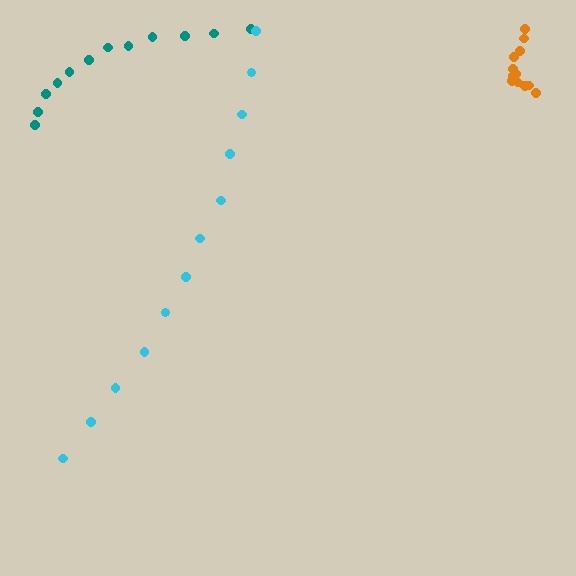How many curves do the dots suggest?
There are 3 distinct paths.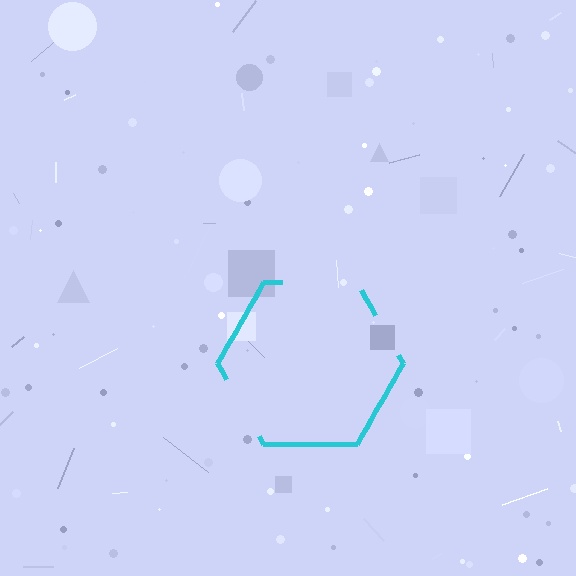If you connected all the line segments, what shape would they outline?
They would outline a hexagon.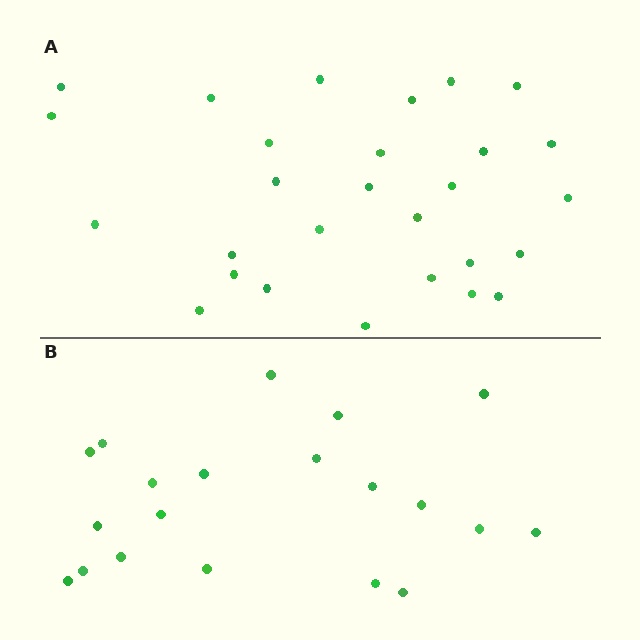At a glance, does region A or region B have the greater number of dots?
Region A (the top region) has more dots.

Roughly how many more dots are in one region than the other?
Region A has roughly 8 or so more dots than region B.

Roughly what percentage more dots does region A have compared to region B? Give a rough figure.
About 40% more.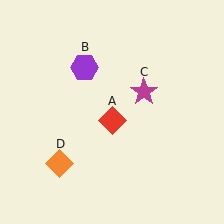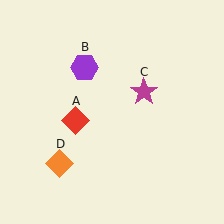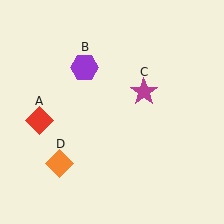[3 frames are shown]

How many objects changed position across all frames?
1 object changed position: red diamond (object A).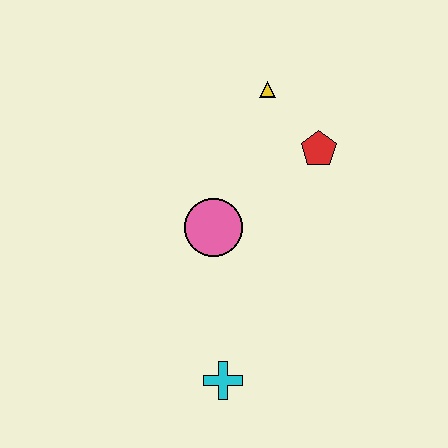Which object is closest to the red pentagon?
The yellow triangle is closest to the red pentagon.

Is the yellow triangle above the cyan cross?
Yes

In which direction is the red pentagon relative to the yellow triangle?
The red pentagon is below the yellow triangle.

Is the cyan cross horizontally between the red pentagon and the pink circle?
Yes